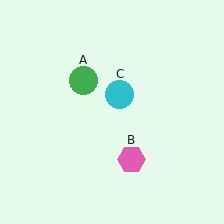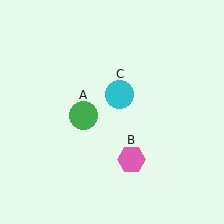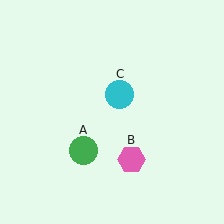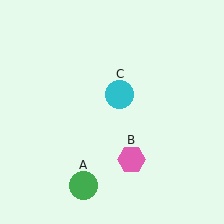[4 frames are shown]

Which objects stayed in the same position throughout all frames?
Pink hexagon (object B) and cyan circle (object C) remained stationary.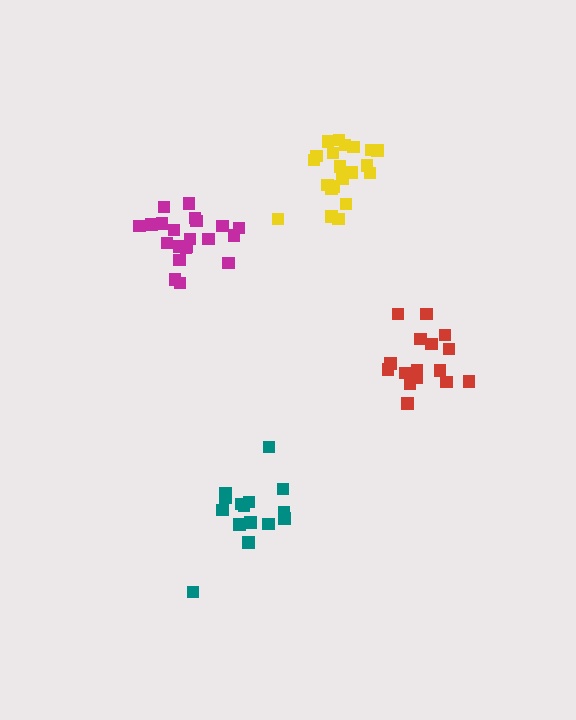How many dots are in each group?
Group 1: 21 dots, Group 2: 16 dots, Group 3: 21 dots, Group 4: 15 dots (73 total).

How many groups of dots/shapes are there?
There are 4 groups.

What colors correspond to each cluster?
The clusters are colored: magenta, red, yellow, teal.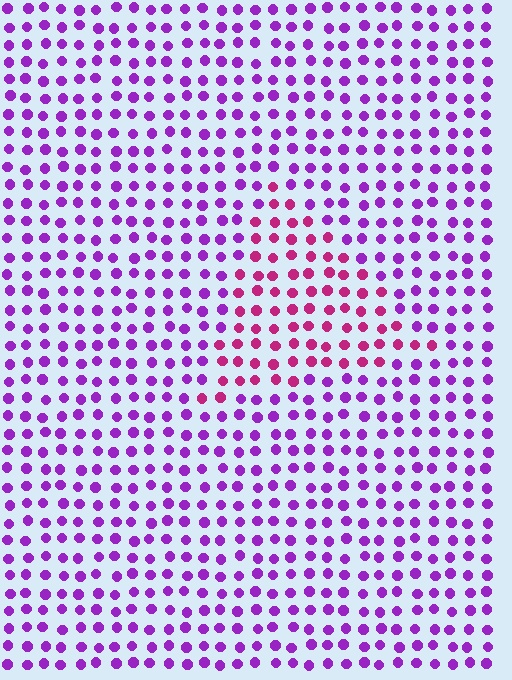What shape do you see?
I see a triangle.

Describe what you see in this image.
The image is filled with small purple elements in a uniform arrangement. A triangle-shaped region is visible where the elements are tinted to a slightly different hue, forming a subtle color boundary.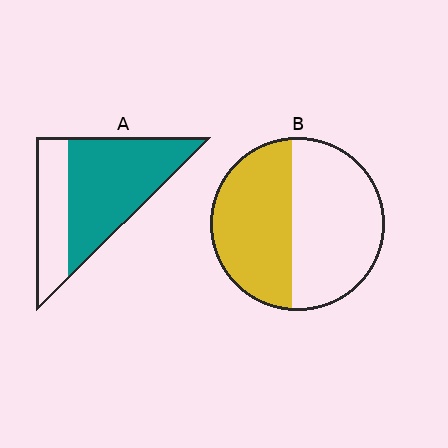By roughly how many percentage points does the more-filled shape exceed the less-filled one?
By roughly 20 percentage points (A over B).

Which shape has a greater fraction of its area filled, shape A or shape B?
Shape A.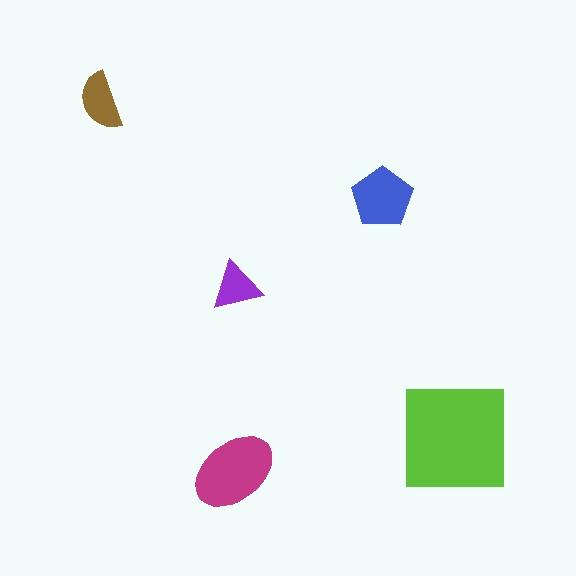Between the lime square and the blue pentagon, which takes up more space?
The lime square.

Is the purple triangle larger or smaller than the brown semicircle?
Smaller.